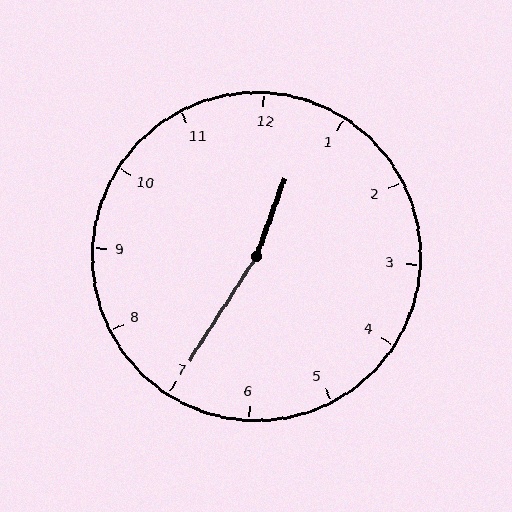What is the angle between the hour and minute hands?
Approximately 168 degrees.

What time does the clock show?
12:35.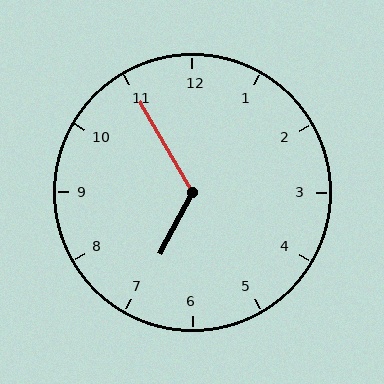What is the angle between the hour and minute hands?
Approximately 122 degrees.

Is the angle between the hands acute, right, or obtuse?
It is obtuse.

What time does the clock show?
6:55.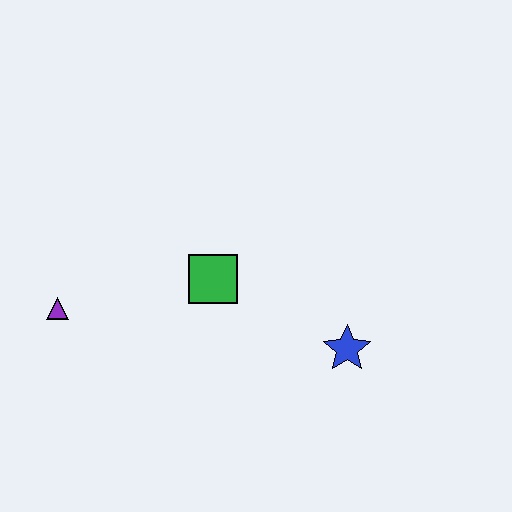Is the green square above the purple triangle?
Yes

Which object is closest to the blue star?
The green square is closest to the blue star.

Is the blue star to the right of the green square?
Yes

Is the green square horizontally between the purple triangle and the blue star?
Yes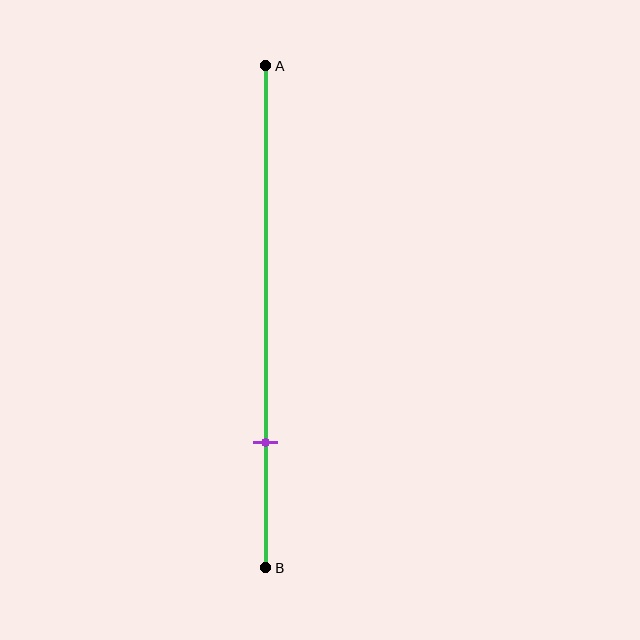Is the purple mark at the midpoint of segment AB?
No, the mark is at about 75% from A, not at the 50% midpoint.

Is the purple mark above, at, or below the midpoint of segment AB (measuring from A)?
The purple mark is below the midpoint of segment AB.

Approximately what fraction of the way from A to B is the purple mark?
The purple mark is approximately 75% of the way from A to B.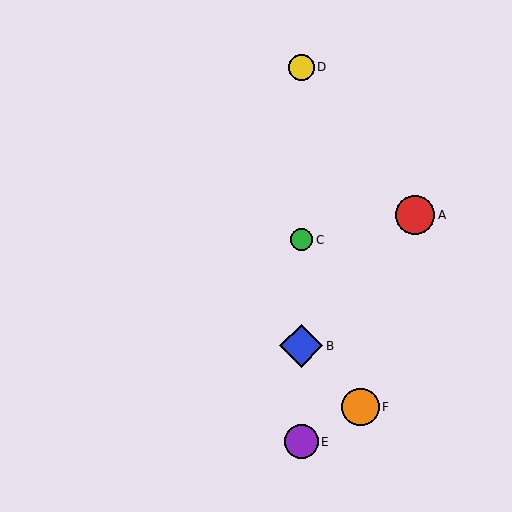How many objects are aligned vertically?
4 objects (B, C, D, E) are aligned vertically.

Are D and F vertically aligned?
No, D is at x≈301 and F is at x≈360.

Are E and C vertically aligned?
Yes, both are at x≈301.